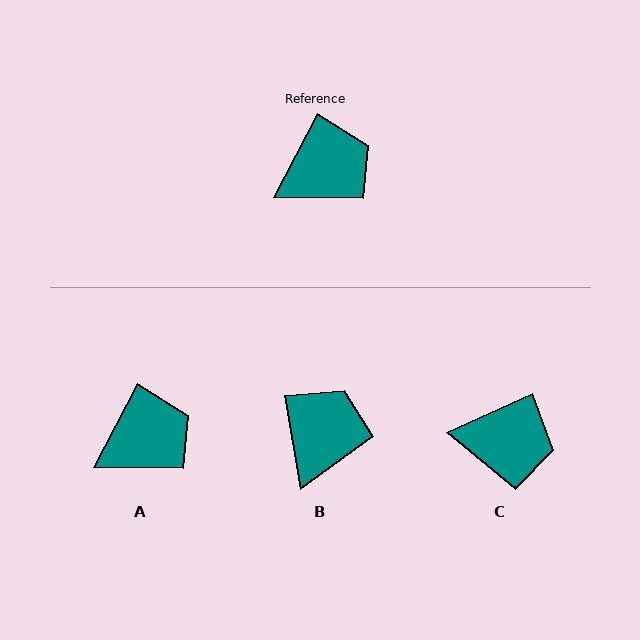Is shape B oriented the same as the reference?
No, it is off by about 37 degrees.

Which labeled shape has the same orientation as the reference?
A.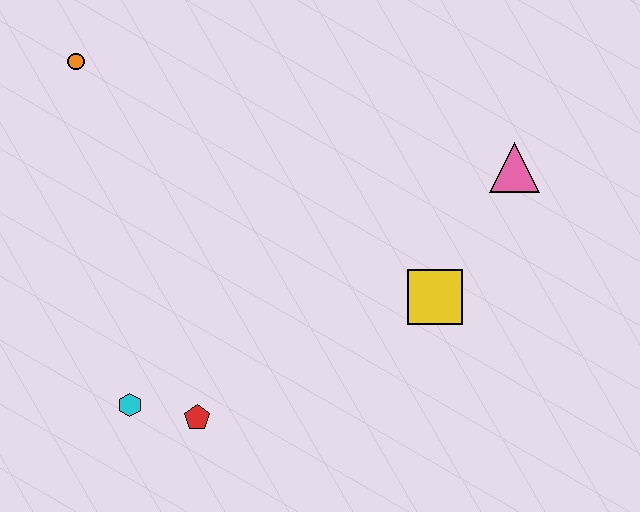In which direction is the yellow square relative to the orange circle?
The yellow square is to the right of the orange circle.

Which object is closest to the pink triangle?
The yellow square is closest to the pink triangle.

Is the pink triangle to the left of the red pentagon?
No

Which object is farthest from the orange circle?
The pink triangle is farthest from the orange circle.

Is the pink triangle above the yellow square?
Yes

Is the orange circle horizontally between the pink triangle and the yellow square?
No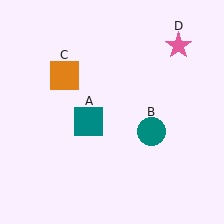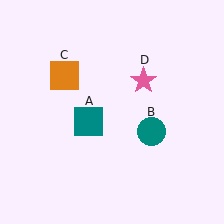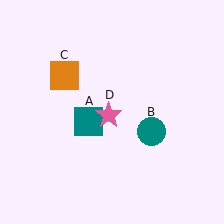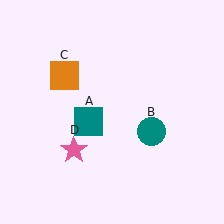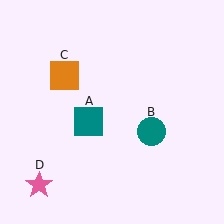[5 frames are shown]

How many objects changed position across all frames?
1 object changed position: pink star (object D).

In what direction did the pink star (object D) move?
The pink star (object D) moved down and to the left.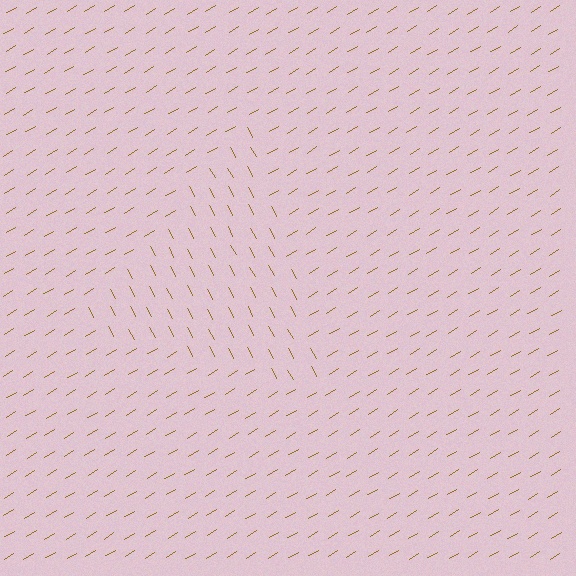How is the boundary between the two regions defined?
The boundary is defined purely by a change in line orientation (approximately 87 degrees difference). All lines are the same color and thickness.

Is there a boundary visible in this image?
Yes, there is a texture boundary formed by a change in line orientation.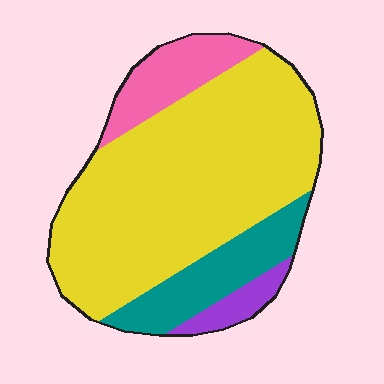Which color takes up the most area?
Yellow, at roughly 65%.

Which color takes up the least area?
Purple, at roughly 5%.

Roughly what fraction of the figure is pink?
Pink takes up about one eighth (1/8) of the figure.